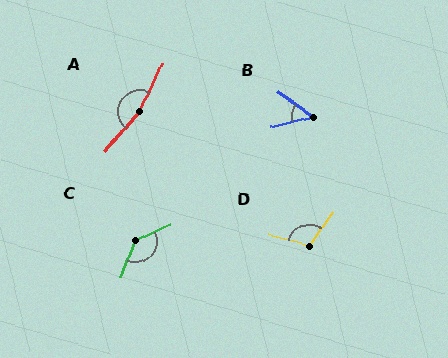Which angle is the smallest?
B, at approximately 48 degrees.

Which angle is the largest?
A, at approximately 164 degrees.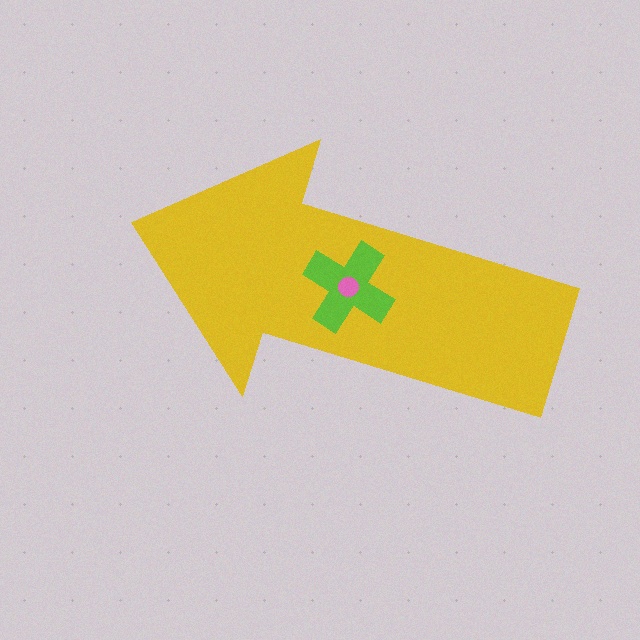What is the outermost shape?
The yellow arrow.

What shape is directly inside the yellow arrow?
The lime cross.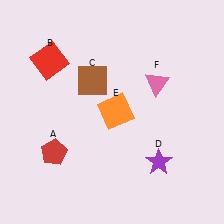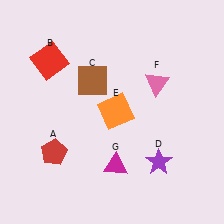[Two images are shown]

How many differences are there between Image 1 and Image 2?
There is 1 difference between the two images.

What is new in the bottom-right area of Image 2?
A magenta triangle (G) was added in the bottom-right area of Image 2.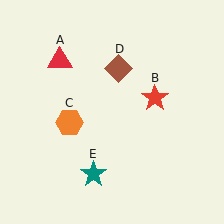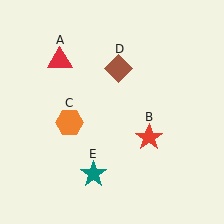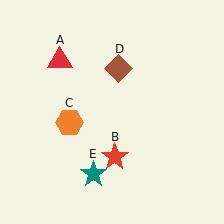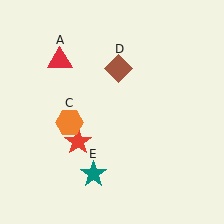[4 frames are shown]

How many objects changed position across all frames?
1 object changed position: red star (object B).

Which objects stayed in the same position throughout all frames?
Red triangle (object A) and orange hexagon (object C) and brown diamond (object D) and teal star (object E) remained stationary.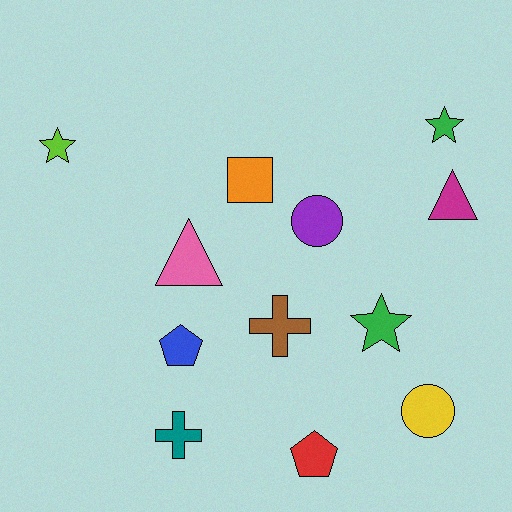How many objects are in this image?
There are 12 objects.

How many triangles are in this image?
There are 2 triangles.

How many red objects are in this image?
There is 1 red object.